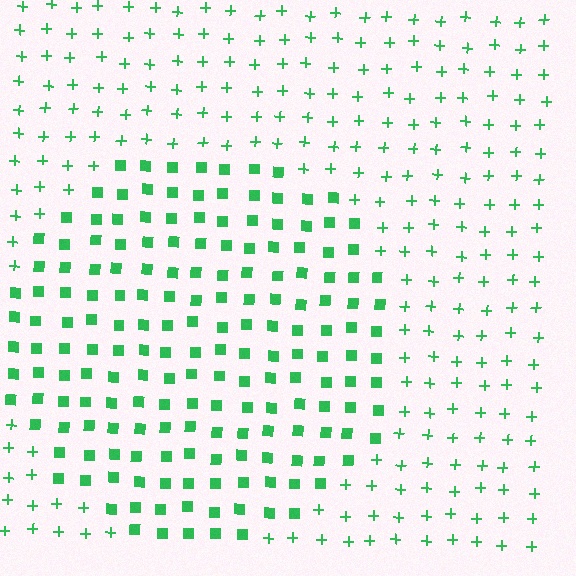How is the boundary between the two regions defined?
The boundary is defined by a change in element shape: squares inside vs. plus signs outside. All elements share the same color and spacing.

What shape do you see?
I see a circle.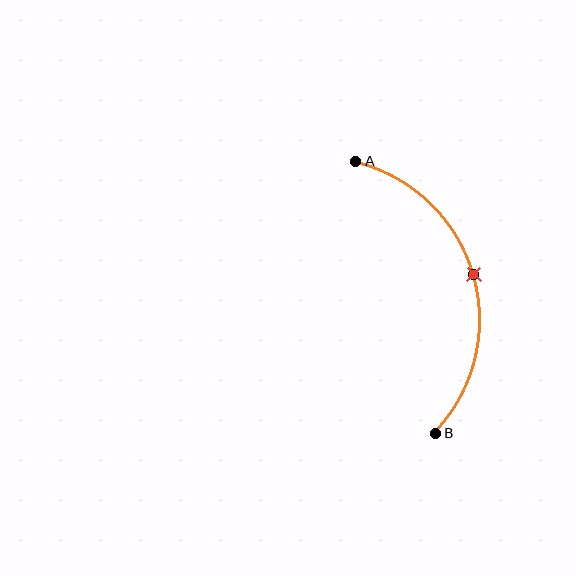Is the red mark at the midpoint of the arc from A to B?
Yes. The red mark lies on the arc at equal arc-length from both A and B — it is the arc midpoint.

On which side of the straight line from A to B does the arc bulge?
The arc bulges to the right of the straight line connecting A and B.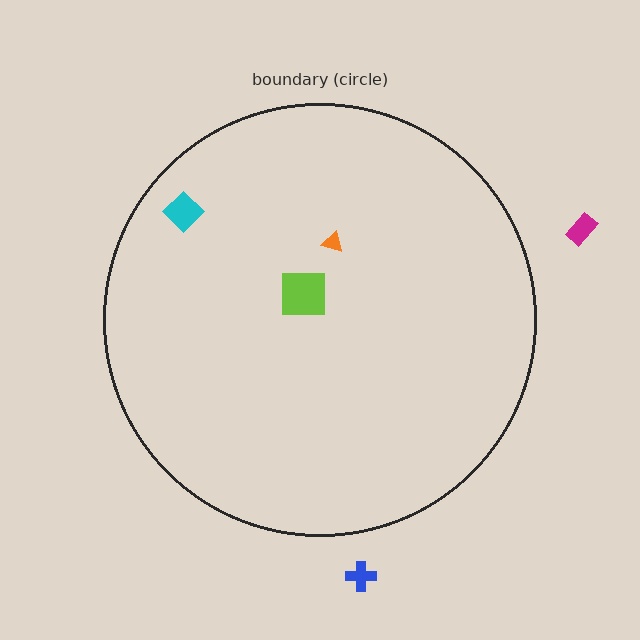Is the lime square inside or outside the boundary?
Inside.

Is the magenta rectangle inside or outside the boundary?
Outside.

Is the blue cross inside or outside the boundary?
Outside.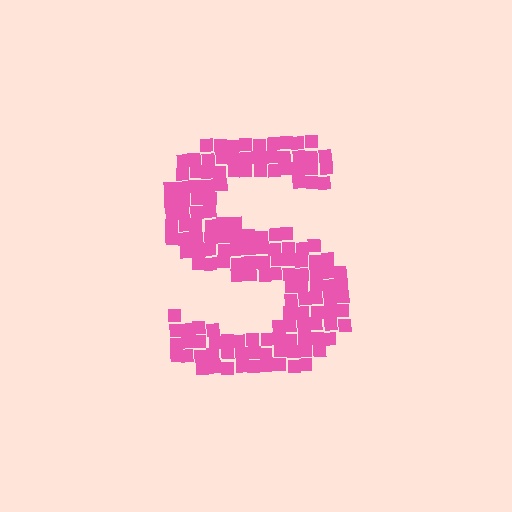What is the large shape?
The large shape is the letter S.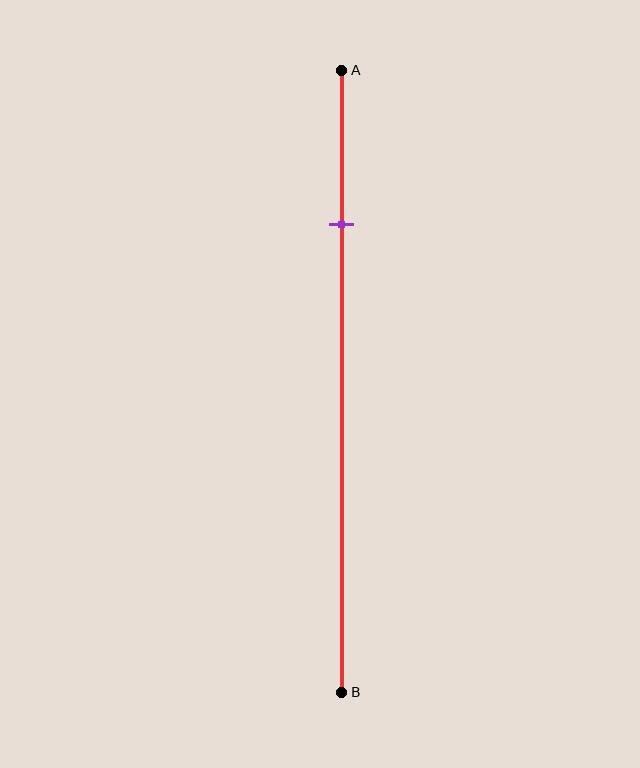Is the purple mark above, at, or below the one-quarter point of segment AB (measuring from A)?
The purple mark is approximately at the one-quarter point of segment AB.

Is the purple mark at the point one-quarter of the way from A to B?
Yes, the mark is approximately at the one-quarter point.